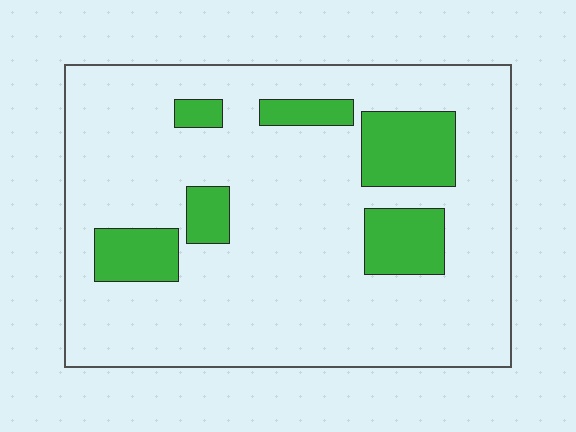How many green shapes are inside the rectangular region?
6.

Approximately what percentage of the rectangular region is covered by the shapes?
Approximately 15%.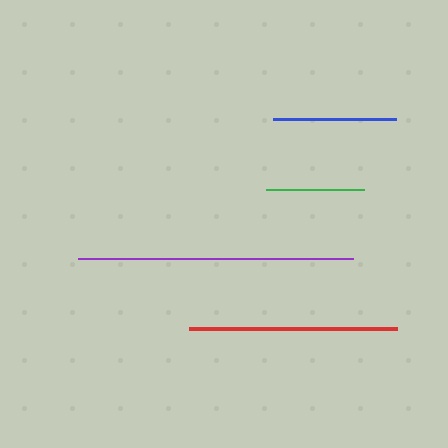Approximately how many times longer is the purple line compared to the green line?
The purple line is approximately 2.8 times the length of the green line.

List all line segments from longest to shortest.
From longest to shortest: purple, red, blue, green.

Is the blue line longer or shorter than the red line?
The red line is longer than the blue line.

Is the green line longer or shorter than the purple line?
The purple line is longer than the green line.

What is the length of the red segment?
The red segment is approximately 207 pixels long.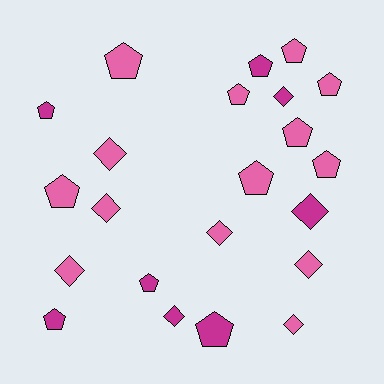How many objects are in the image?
There are 22 objects.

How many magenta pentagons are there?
There are 5 magenta pentagons.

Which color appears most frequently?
Pink, with 14 objects.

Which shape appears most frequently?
Pentagon, with 13 objects.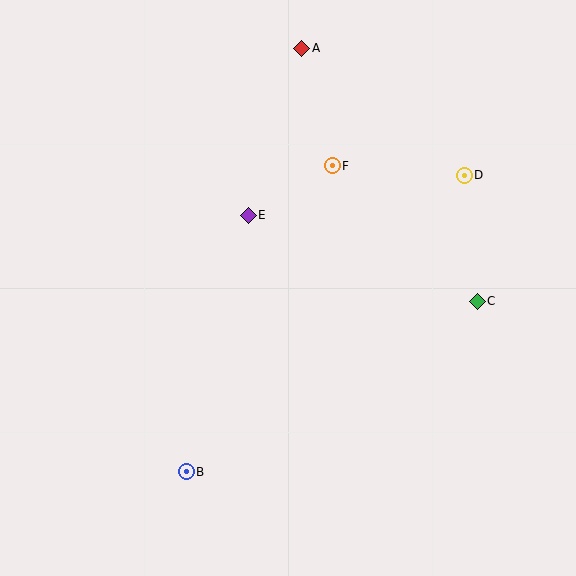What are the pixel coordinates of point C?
Point C is at (477, 301).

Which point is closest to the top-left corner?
Point A is closest to the top-left corner.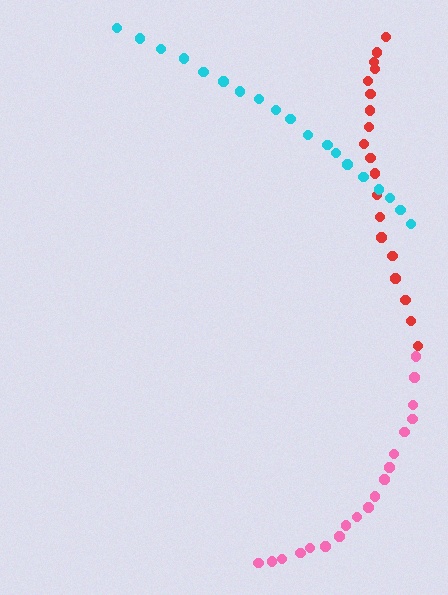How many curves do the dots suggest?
There are 3 distinct paths.